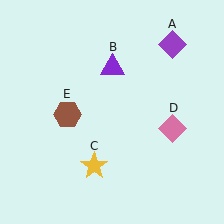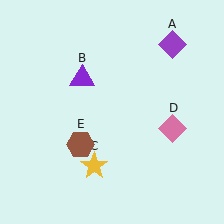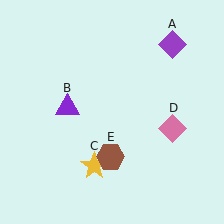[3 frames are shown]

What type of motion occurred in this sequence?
The purple triangle (object B), brown hexagon (object E) rotated counterclockwise around the center of the scene.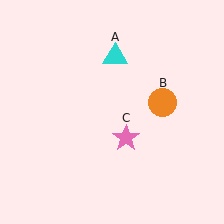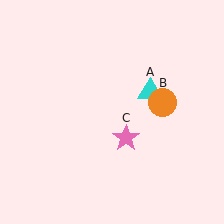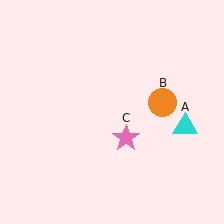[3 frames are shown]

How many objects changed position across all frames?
1 object changed position: cyan triangle (object A).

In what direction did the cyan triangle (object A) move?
The cyan triangle (object A) moved down and to the right.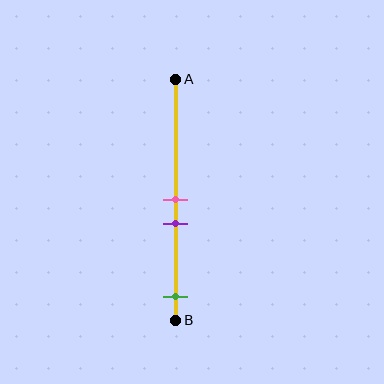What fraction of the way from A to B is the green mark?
The green mark is approximately 90% (0.9) of the way from A to B.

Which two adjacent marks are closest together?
The pink and purple marks are the closest adjacent pair.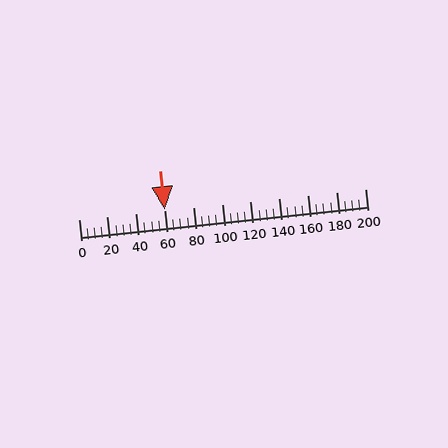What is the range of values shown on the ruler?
The ruler shows values from 0 to 200.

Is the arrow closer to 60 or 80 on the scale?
The arrow is closer to 60.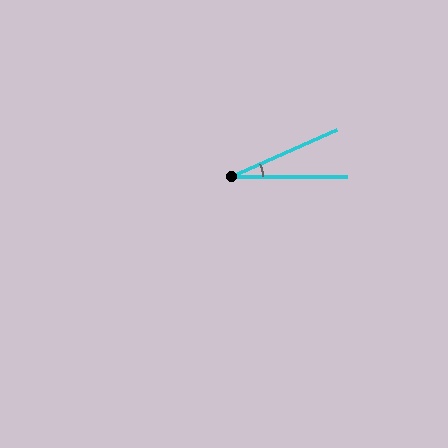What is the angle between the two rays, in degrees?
Approximately 24 degrees.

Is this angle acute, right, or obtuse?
It is acute.